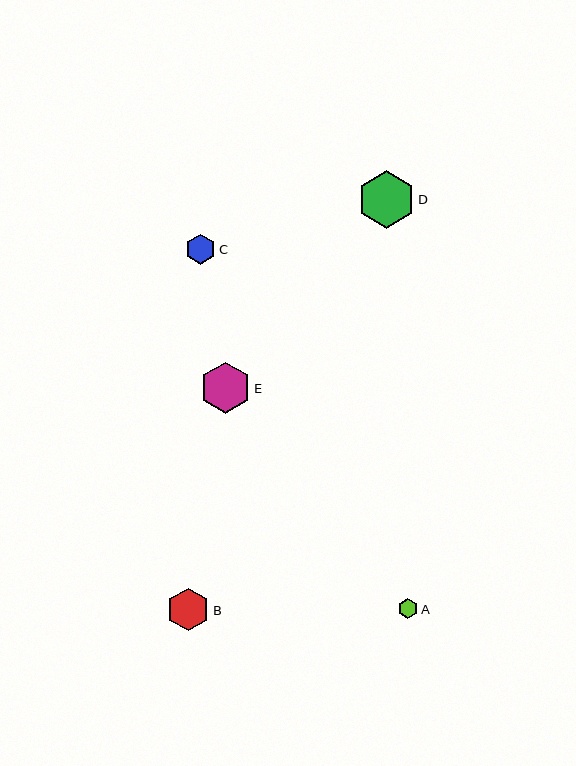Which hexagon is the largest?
Hexagon D is the largest with a size of approximately 58 pixels.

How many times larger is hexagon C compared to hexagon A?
Hexagon C is approximately 1.5 times the size of hexagon A.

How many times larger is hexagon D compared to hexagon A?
Hexagon D is approximately 2.8 times the size of hexagon A.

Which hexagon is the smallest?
Hexagon A is the smallest with a size of approximately 20 pixels.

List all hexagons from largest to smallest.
From largest to smallest: D, E, B, C, A.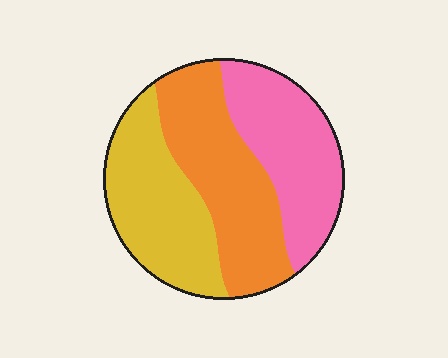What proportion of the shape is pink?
Pink covers around 30% of the shape.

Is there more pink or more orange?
Orange.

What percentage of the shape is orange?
Orange covers roughly 35% of the shape.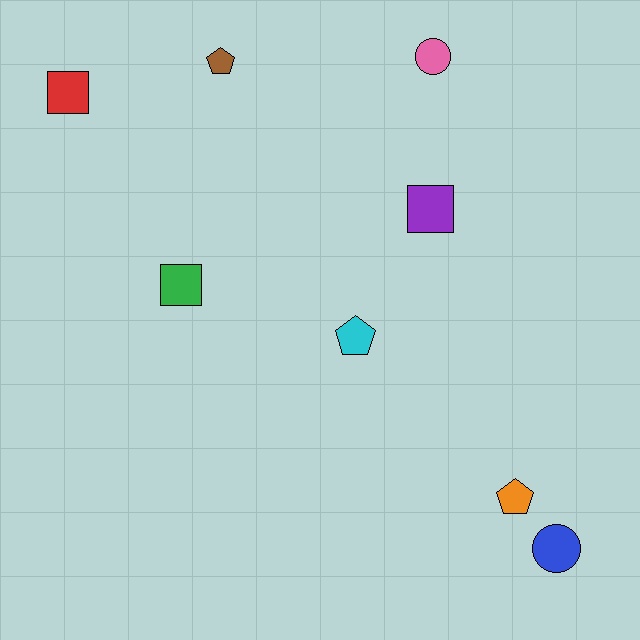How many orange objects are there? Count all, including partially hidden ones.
There is 1 orange object.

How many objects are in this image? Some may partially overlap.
There are 8 objects.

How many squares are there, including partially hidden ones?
There are 3 squares.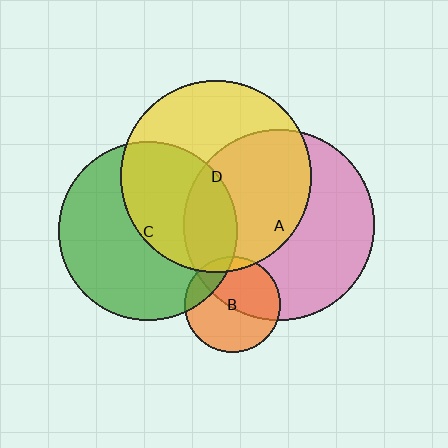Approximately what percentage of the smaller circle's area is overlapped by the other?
Approximately 10%.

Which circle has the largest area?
Circle D (yellow).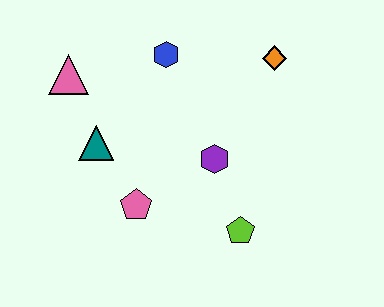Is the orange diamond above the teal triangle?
Yes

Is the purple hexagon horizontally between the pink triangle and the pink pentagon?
No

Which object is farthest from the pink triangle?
The lime pentagon is farthest from the pink triangle.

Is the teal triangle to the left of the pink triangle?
No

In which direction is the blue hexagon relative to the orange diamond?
The blue hexagon is to the left of the orange diamond.